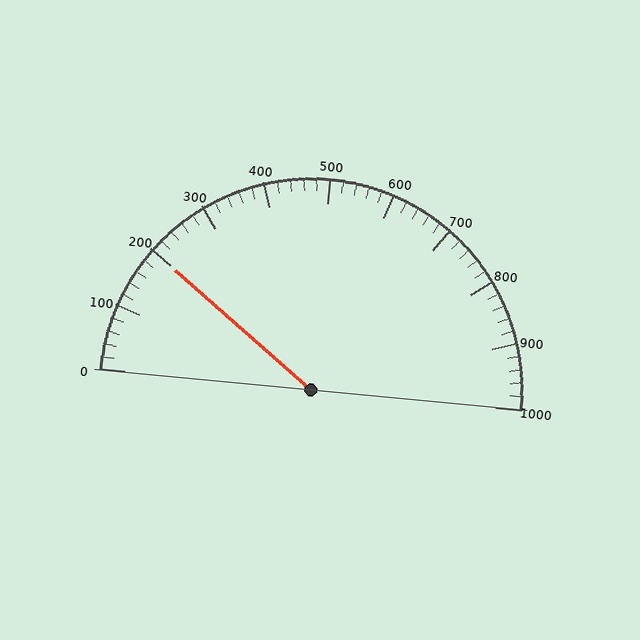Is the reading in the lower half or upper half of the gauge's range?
The reading is in the lower half of the range (0 to 1000).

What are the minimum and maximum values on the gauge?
The gauge ranges from 0 to 1000.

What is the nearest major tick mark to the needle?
The nearest major tick mark is 200.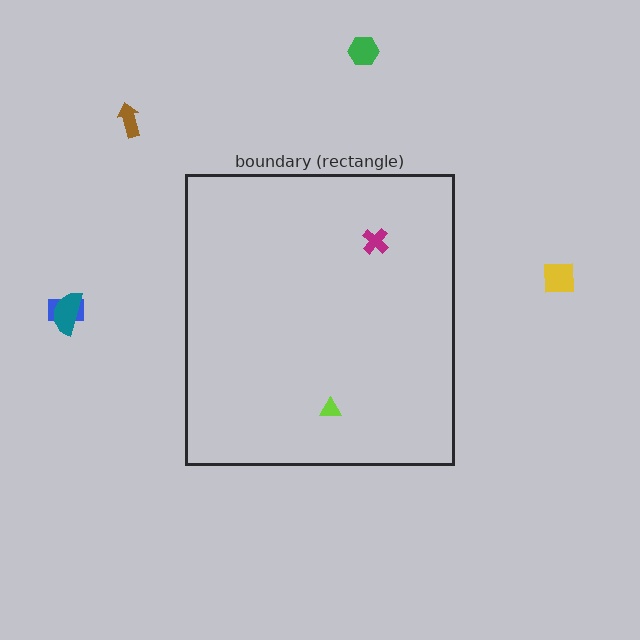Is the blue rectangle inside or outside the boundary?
Outside.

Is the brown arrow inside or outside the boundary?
Outside.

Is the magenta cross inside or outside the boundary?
Inside.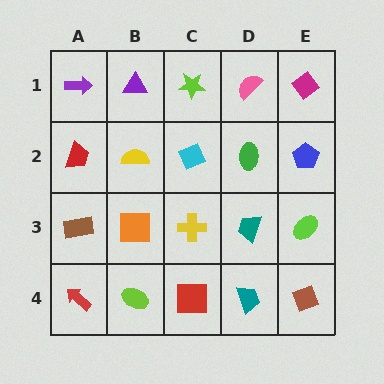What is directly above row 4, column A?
A brown rectangle.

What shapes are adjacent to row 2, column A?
A purple arrow (row 1, column A), a brown rectangle (row 3, column A), a yellow semicircle (row 2, column B).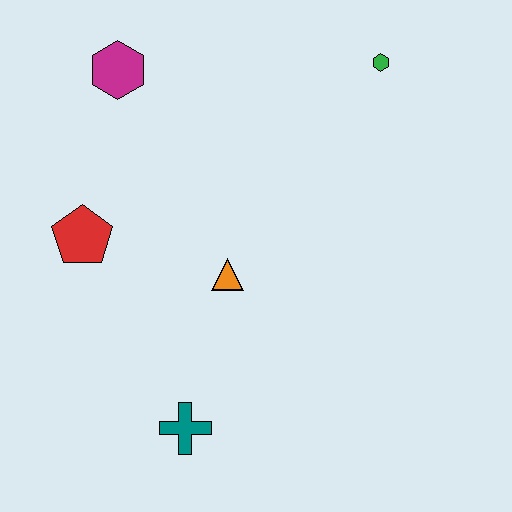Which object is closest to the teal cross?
The orange triangle is closest to the teal cross.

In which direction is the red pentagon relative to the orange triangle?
The red pentagon is to the left of the orange triangle.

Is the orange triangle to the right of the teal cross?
Yes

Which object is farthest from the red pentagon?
The green hexagon is farthest from the red pentagon.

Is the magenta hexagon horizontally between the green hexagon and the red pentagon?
Yes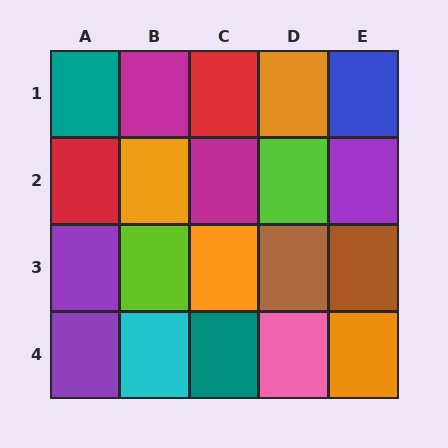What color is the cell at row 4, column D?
Pink.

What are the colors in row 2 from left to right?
Red, orange, magenta, lime, purple.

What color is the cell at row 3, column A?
Purple.